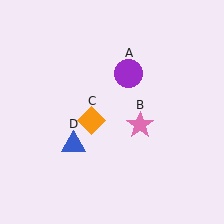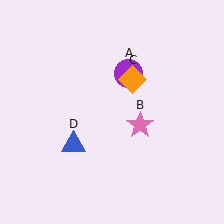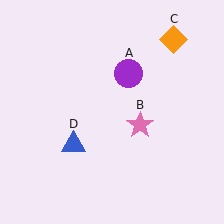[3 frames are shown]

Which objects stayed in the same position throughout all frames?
Purple circle (object A) and pink star (object B) and blue triangle (object D) remained stationary.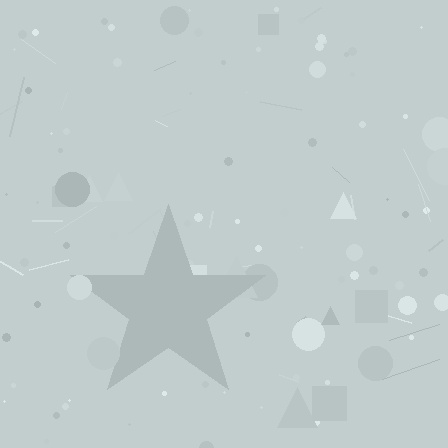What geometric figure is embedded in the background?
A star is embedded in the background.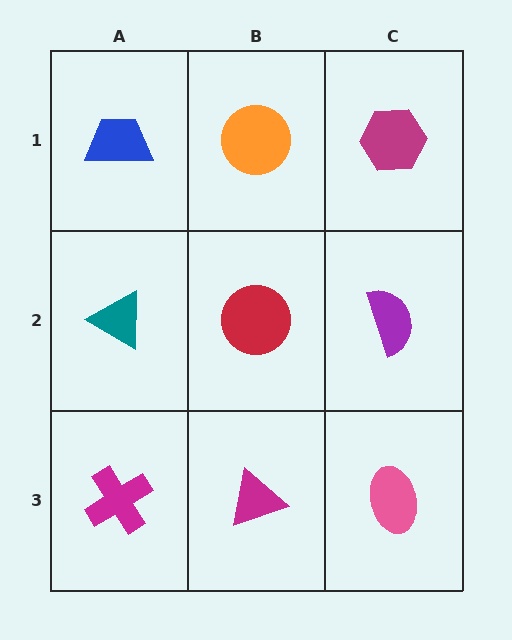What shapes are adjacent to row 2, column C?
A magenta hexagon (row 1, column C), a pink ellipse (row 3, column C), a red circle (row 2, column B).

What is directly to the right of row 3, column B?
A pink ellipse.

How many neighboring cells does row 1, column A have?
2.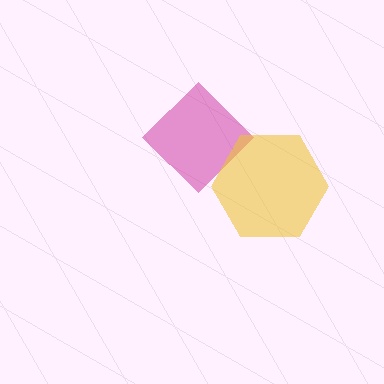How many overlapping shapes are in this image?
There are 2 overlapping shapes in the image.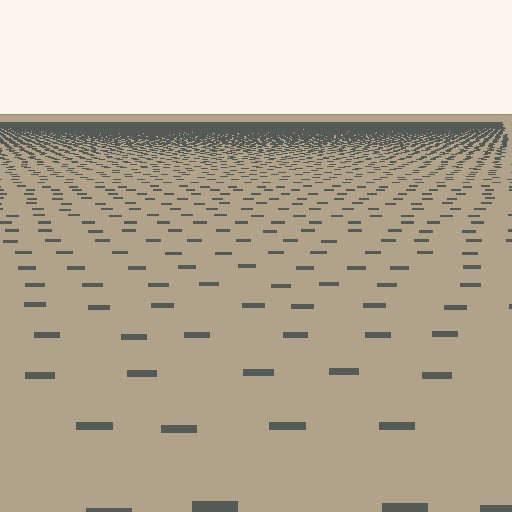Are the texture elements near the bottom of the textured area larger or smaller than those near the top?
Larger. Near the bottom, elements are closer to the viewer and appear at a bigger on-screen size.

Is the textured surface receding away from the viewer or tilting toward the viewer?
The surface is receding away from the viewer. Texture elements get smaller and denser toward the top.